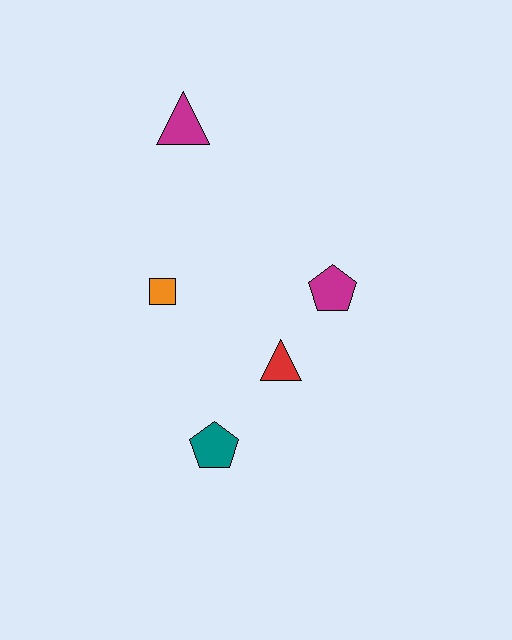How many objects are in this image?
There are 5 objects.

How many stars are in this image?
There are no stars.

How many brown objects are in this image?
There are no brown objects.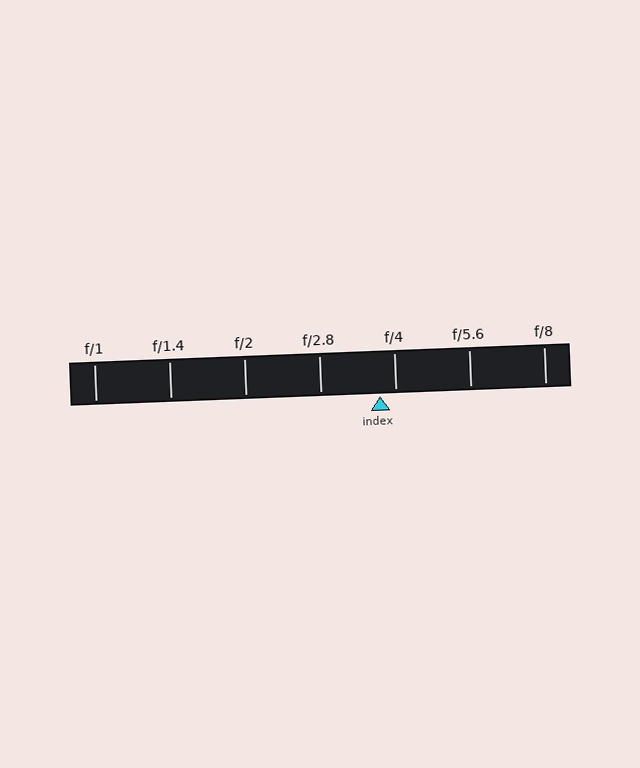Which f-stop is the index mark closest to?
The index mark is closest to f/4.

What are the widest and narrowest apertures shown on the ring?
The widest aperture shown is f/1 and the narrowest is f/8.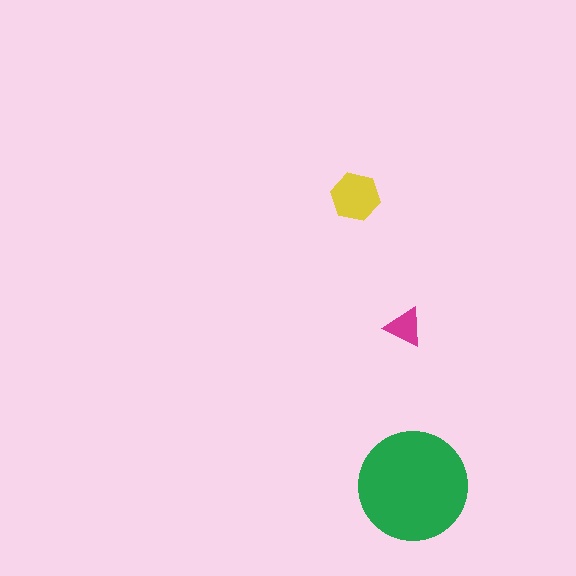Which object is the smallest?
The magenta triangle.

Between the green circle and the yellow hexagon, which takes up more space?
The green circle.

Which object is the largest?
The green circle.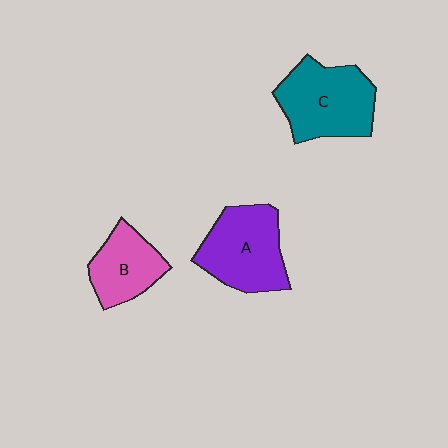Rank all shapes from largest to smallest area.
From largest to smallest: C (teal), A (purple), B (pink).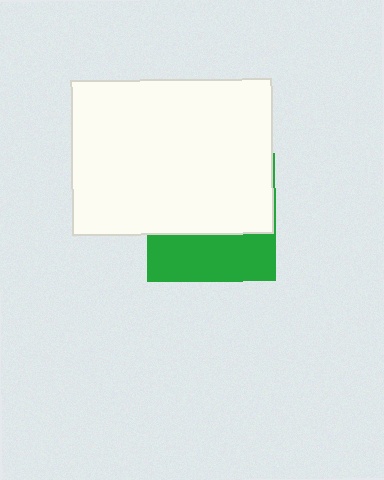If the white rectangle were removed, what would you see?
You would see the complete green square.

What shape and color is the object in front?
The object in front is a white rectangle.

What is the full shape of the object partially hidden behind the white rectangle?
The partially hidden object is a green square.